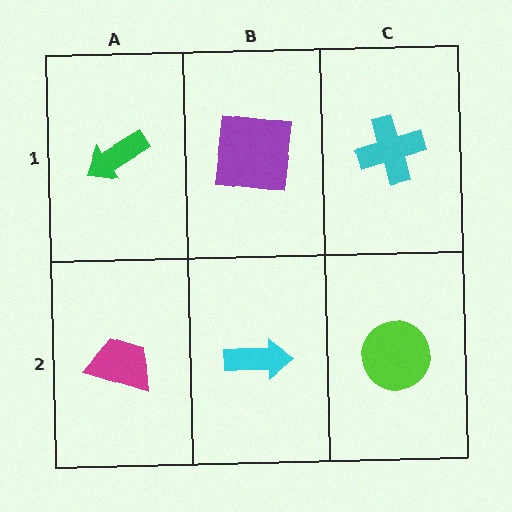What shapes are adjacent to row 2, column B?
A purple square (row 1, column B), a magenta trapezoid (row 2, column A), a lime circle (row 2, column C).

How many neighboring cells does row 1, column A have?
2.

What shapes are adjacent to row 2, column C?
A cyan cross (row 1, column C), a cyan arrow (row 2, column B).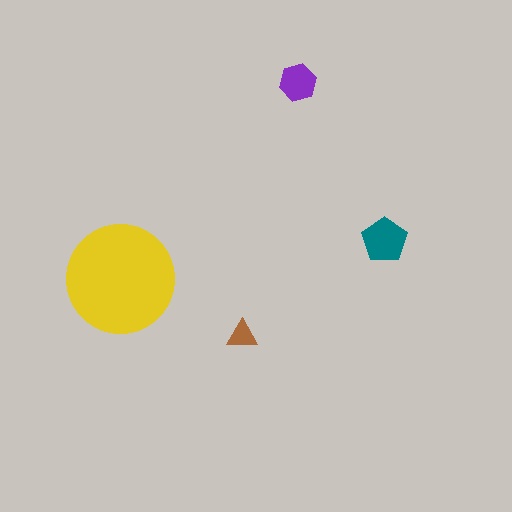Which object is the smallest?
The brown triangle.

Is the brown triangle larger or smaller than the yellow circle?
Smaller.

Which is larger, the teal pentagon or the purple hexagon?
The teal pentagon.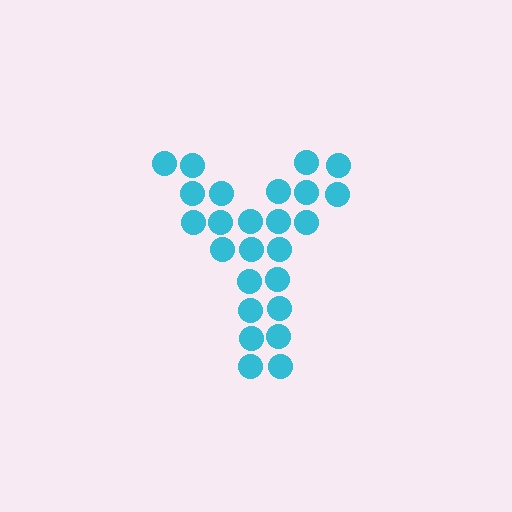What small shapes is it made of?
It is made of small circles.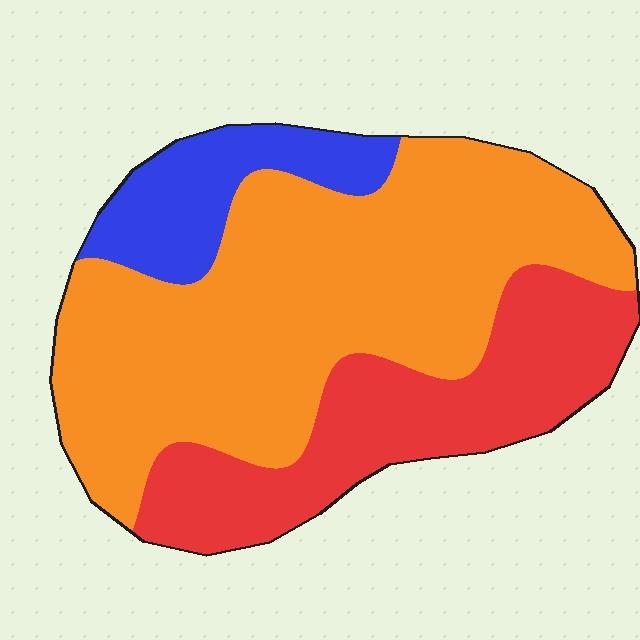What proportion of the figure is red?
Red takes up about one quarter (1/4) of the figure.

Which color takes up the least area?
Blue, at roughly 15%.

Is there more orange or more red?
Orange.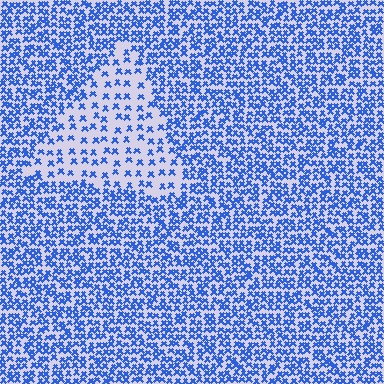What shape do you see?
I see a triangle.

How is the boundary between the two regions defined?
The boundary is defined by a change in element density (approximately 2.4x ratio). All elements are the same color, size, and shape.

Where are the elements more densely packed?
The elements are more densely packed outside the triangle boundary.